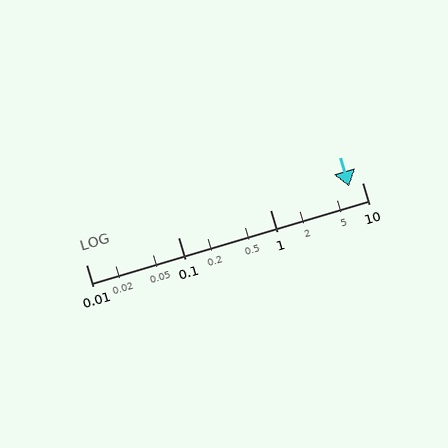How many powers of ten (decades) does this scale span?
The scale spans 3 decades, from 0.01 to 10.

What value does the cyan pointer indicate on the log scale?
The pointer indicates approximately 7.3.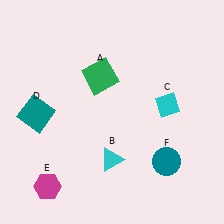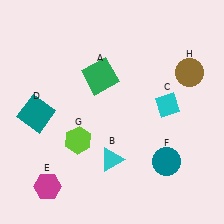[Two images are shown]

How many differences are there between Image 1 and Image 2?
There are 2 differences between the two images.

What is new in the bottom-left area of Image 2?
A lime hexagon (G) was added in the bottom-left area of Image 2.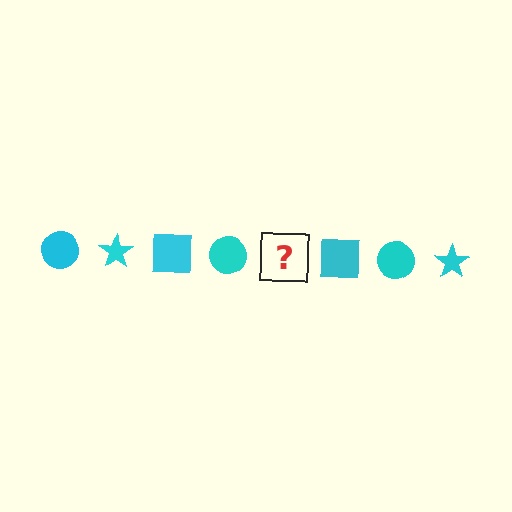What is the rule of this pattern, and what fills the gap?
The rule is that the pattern cycles through circle, star, square shapes in cyan. The gap should be filled with a cyan star.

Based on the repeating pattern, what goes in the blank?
The blank should be a cyan star.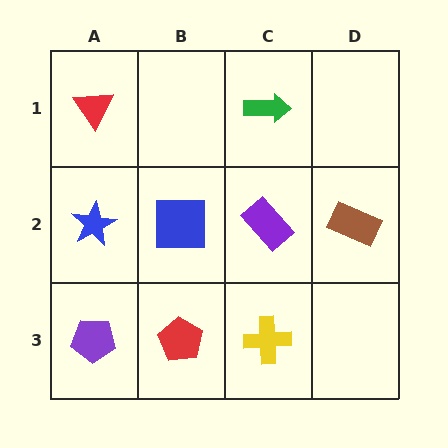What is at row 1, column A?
A red triangle.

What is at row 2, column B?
A blue square.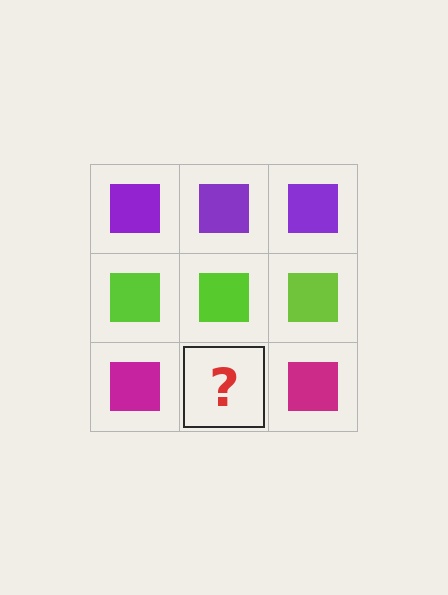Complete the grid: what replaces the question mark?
The question mark should be replaced with a magenta square.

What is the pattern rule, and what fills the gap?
The rule is that each row has a consistent color. The gap should be filled with a magenta square.